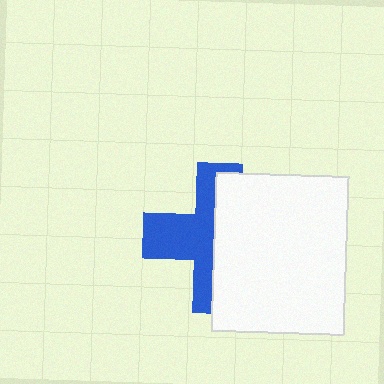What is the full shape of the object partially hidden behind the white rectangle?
The partially hidden object is a blue cross.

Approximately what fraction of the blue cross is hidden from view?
Roughly 52% of the blue cross is hidden behind the white rectangle.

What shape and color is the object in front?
The object in front is a white rectangle.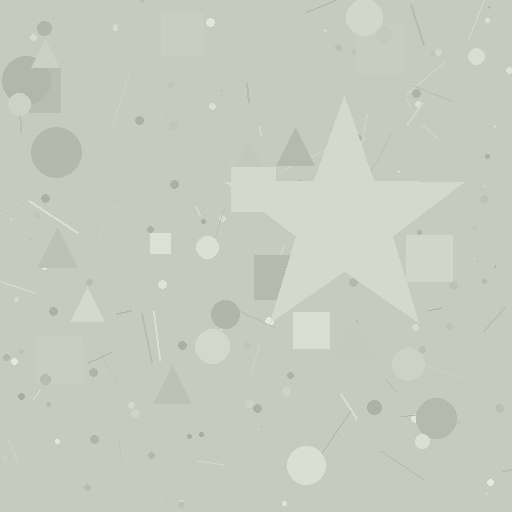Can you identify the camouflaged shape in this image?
The camouflaged shape is a star.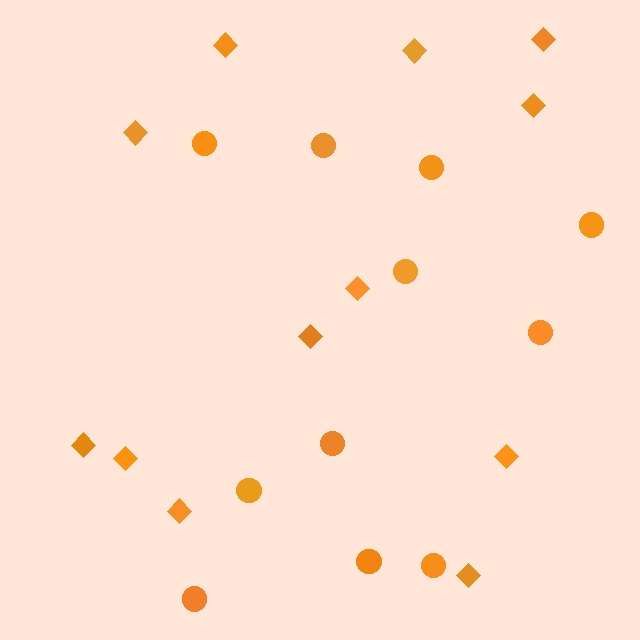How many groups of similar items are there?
There are 2 groups: one group of diamonds (12) and one group of circles (11).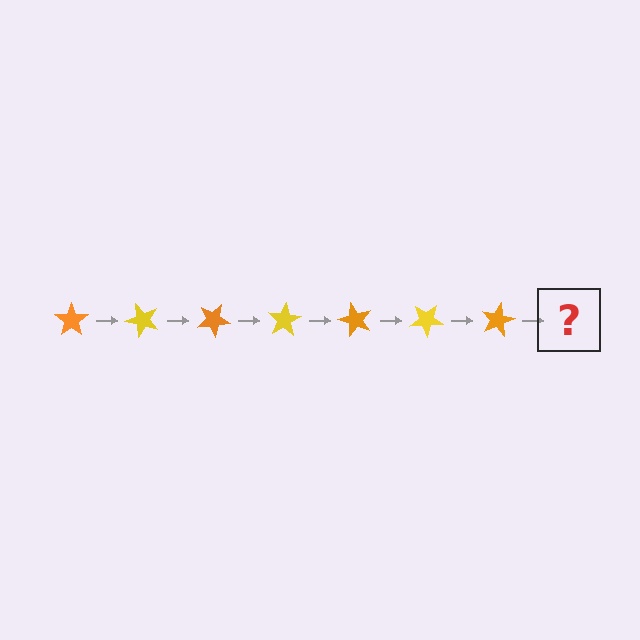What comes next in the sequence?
The next element should be a yellow star, rotated 350 degrees from the start.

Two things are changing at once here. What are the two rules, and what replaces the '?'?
The two rules are that it rotates 50 degrees each step and the color cycles through orange and yellow. The '?' should be a yellow star, rotated 350 degrees from the start.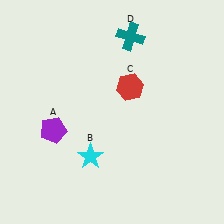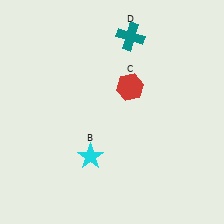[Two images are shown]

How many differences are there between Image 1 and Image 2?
There is 1 difference between the two images.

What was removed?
The purple pentagon (A) was removed in Image 2.